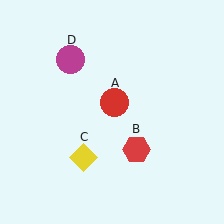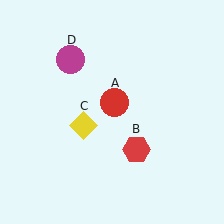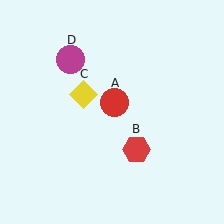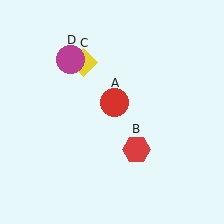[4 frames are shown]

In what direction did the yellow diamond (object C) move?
The yellow diamond (object C) moved up.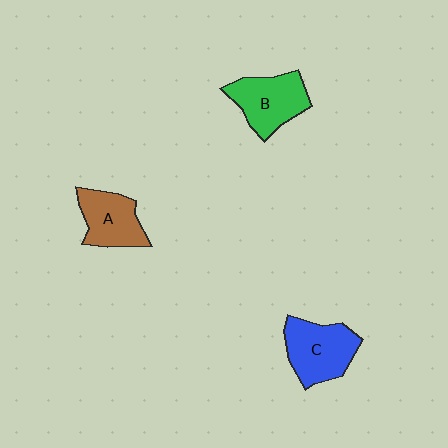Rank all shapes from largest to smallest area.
From largest to smallest: C (blue), B (green), A (brown).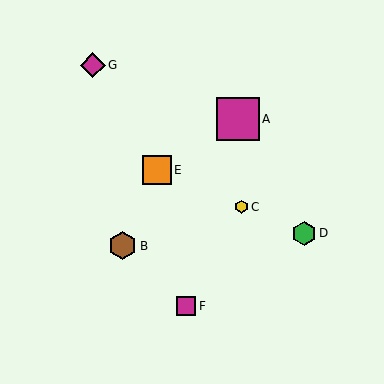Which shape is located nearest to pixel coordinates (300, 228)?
The green hexagon (labeled D) at (304, 233) is nearest to that location.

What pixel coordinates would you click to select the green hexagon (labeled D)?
Click at (304, 233) to select the green hexagon D.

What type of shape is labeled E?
Shape E is an orange square.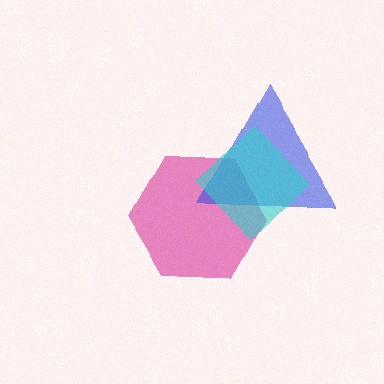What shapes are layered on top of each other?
The layered shapes are: a magenta hexagon, a blue triangle, a cyan diamond.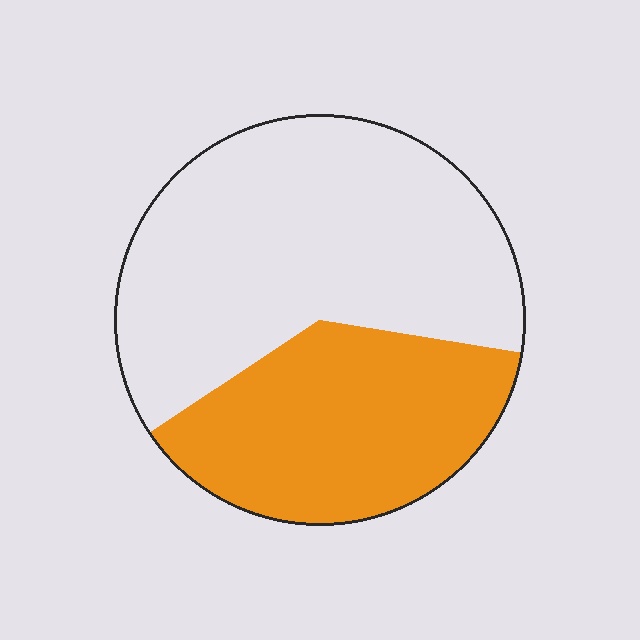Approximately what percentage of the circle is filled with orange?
Approximately 40%.